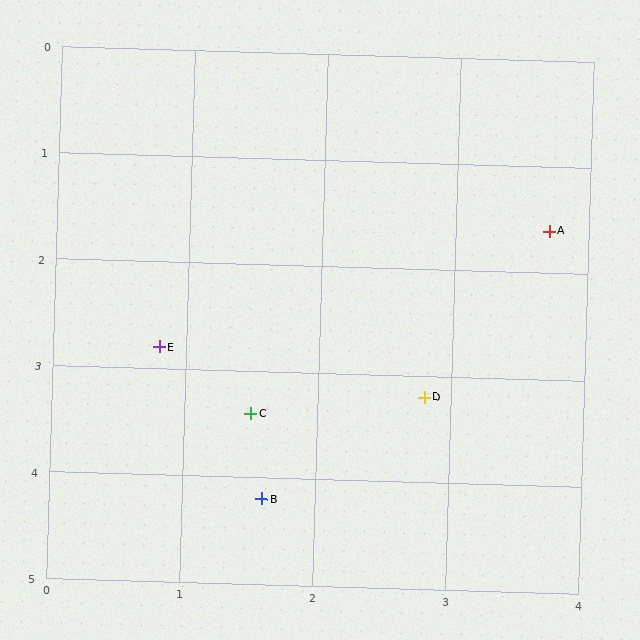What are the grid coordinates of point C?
Point C is at approximately (1.5, 3.4).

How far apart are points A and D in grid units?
Points A and D are about 1.8 grid units apart.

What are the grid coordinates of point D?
Point D is at approximately (2.8, 3.2).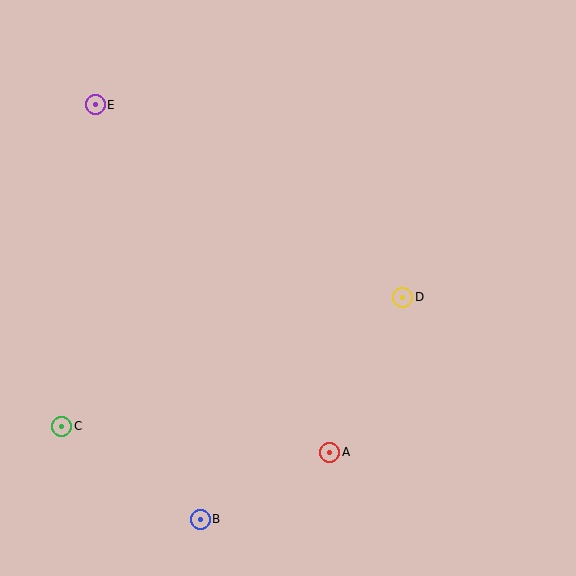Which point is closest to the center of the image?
Point D at (403, 297) is closest to the center.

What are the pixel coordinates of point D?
Point D is at (403, 297).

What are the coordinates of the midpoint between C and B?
The midpoint between C and B is at (131, 473).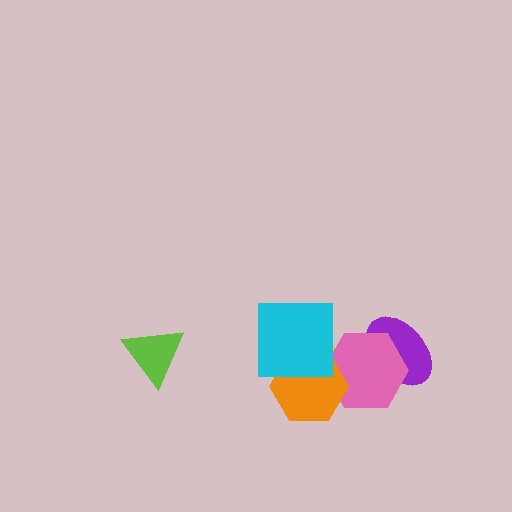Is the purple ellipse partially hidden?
Yes, it is partially covered by another shape.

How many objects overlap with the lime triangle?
0 objects overlap with the lime triangle.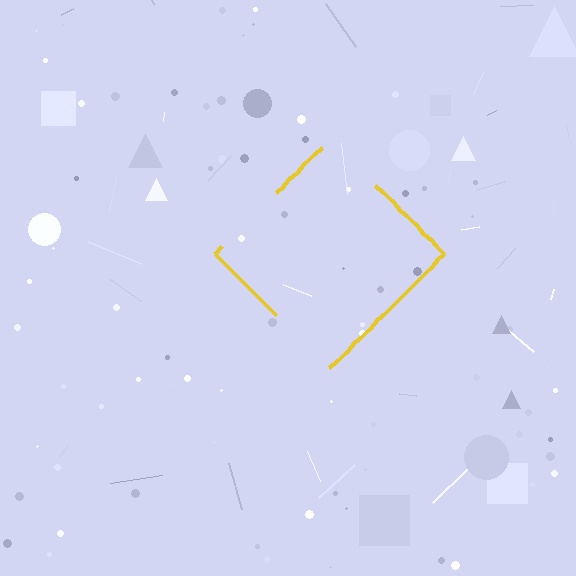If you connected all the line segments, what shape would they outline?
They would outline a diamond.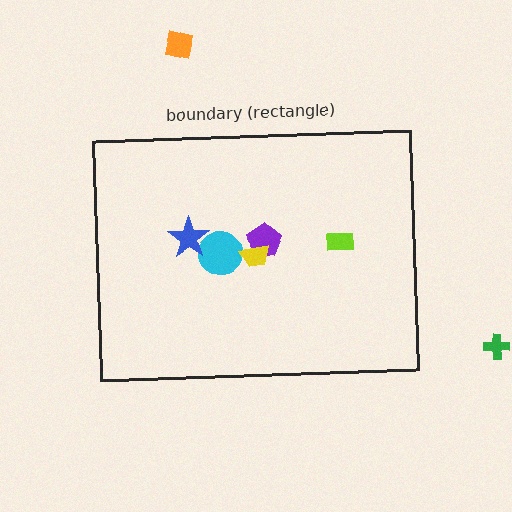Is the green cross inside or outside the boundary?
Outside.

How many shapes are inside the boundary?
5 inside, 2 outside.